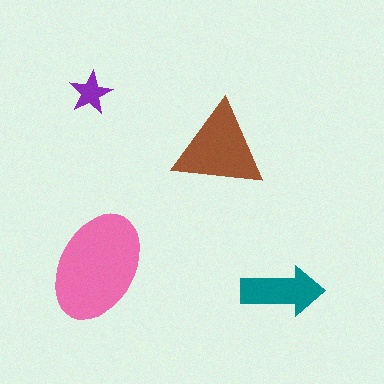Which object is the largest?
The pink ellipse.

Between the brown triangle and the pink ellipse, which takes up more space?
The pink ellipse.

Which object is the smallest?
The purple star.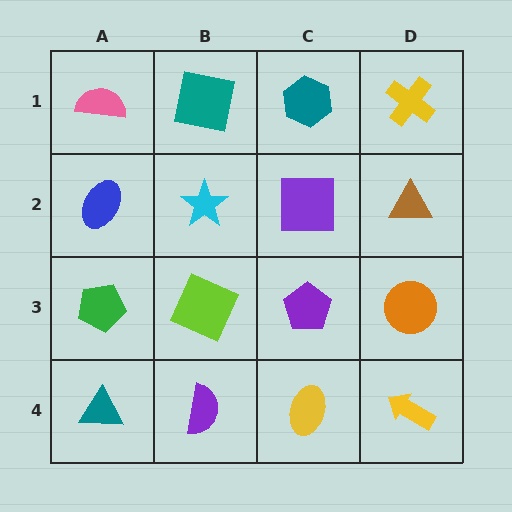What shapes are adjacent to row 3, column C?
A purple square (row 2, column C), a yellow ellipse (row 4, column C), a lime square (row 3, column B), an orange circle (row 3, column D).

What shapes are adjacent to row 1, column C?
A purple square (row 2, column C), a teal square (row 1, column B), a yellow cross (row 1, column D).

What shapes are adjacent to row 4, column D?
An orange circle (row 3, column D), a yellow ellipse (row 4, column C).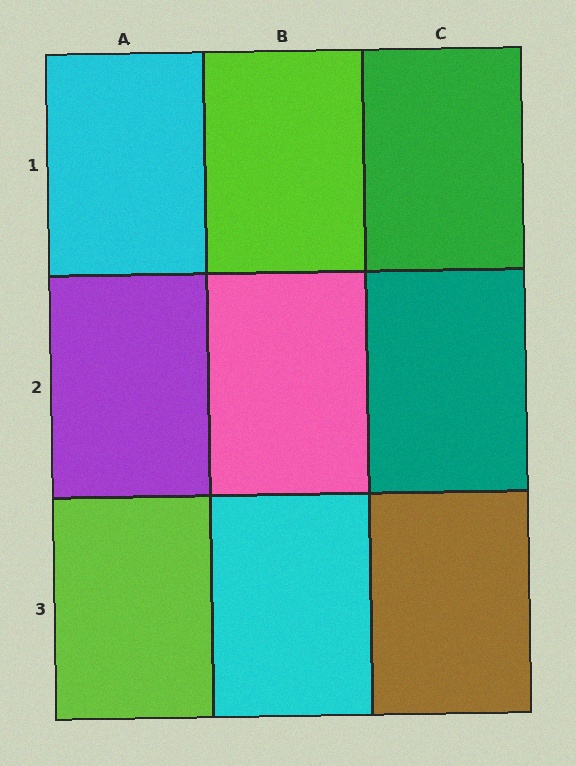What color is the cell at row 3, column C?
Brown.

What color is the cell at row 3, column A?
Lime.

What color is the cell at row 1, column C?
Green.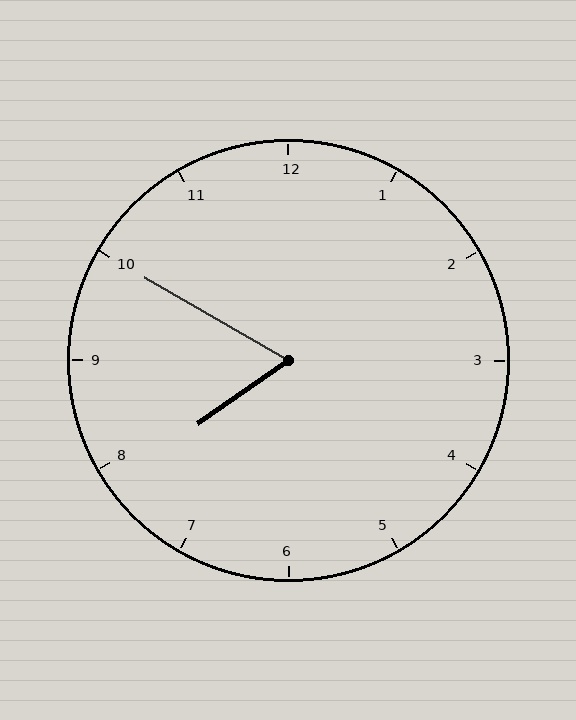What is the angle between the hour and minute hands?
Approximately 65 degrees.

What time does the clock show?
7:50.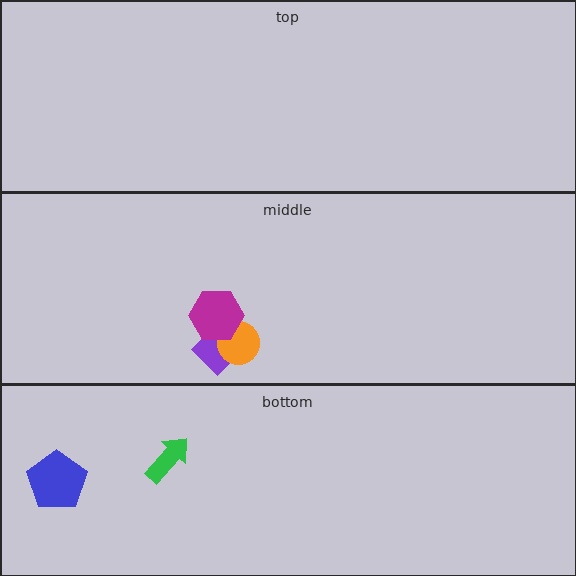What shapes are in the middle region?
The purple diamond, the orange circle, the magenta hexagon.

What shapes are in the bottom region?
The green arrow, the blue pentagon.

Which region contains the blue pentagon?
The bottom region.